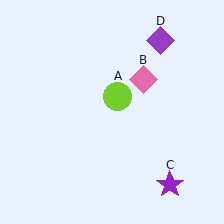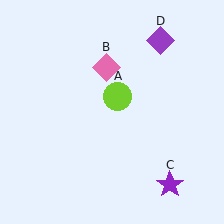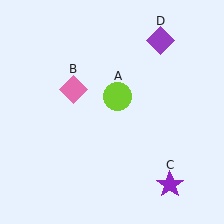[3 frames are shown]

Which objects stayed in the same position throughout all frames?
Lime circle (object A) and purple star (object C) and purple diamond (object D) remained stationary.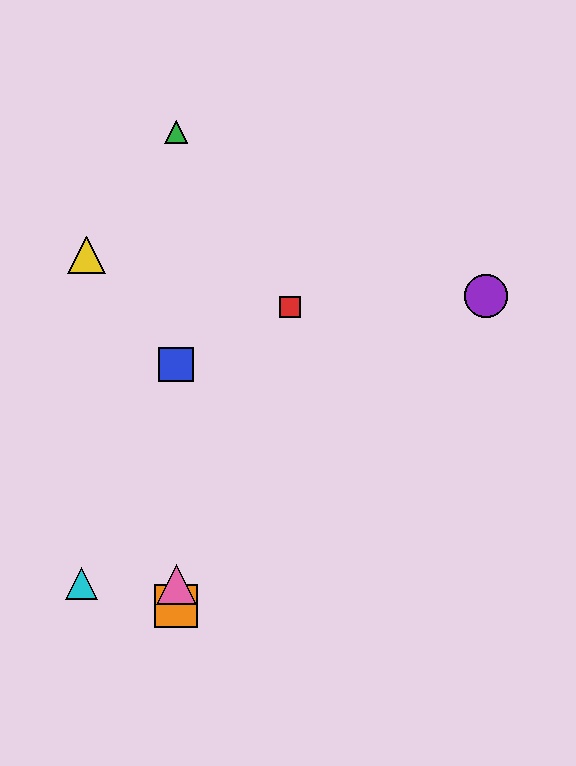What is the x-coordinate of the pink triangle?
The pink triangle is at x≈176.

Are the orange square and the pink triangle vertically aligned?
Yes, both are at x≈176.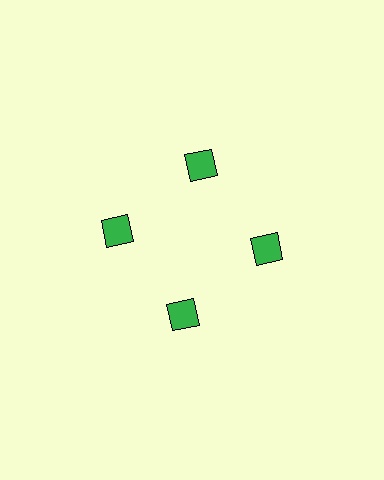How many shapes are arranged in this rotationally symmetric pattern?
There are 4 shapes, arranged in 4 groups of 1.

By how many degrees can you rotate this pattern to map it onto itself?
The pattern maps onto itself every 90 degrees of rotation.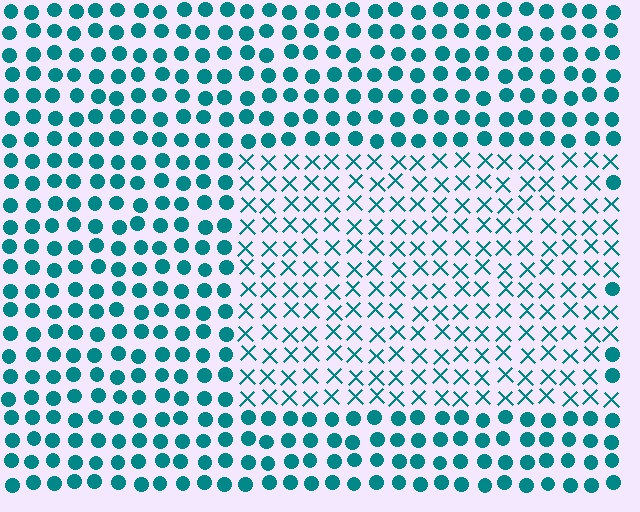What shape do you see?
I see a rectangle.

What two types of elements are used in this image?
The image uses X marks inside the rectangle region and circles outside it.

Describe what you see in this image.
The image is filled with small teal elements arranged in a uniform grid. A rectangle-shaped region contains X marks, while the surrounding area contains circles. The boundary is defined purely by the change in element shape.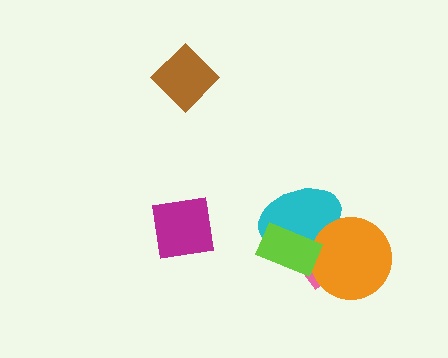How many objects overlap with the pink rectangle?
3 objects overlap with the pink rectangle.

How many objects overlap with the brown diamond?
0 objects overlap with the brown diamond.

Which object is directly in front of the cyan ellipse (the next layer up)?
The orange circle is directly in front of the cyan ellipse.